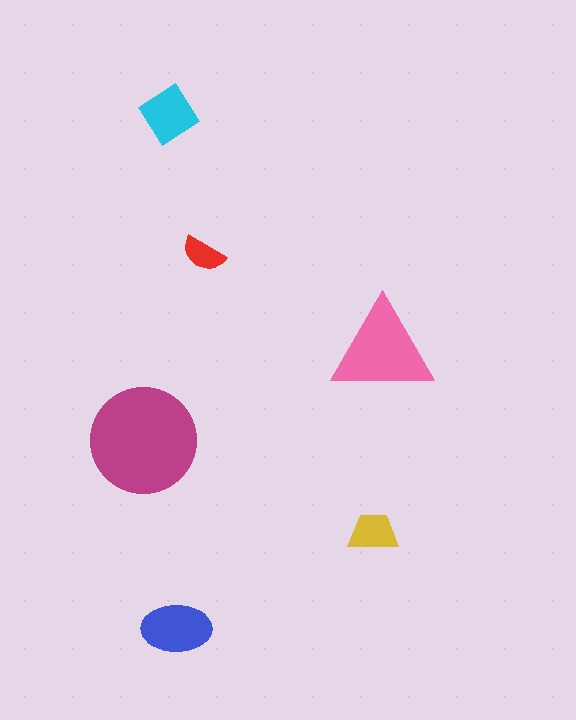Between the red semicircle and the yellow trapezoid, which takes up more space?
The yellow trapezoid.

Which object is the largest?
The magenta circle.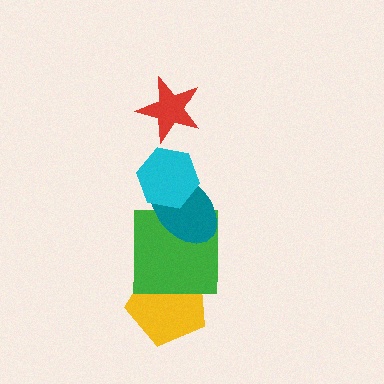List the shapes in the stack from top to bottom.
From top to bottom: the red star, the cyan hexagon, the teal ellipse, the green square, the yellow pentagon.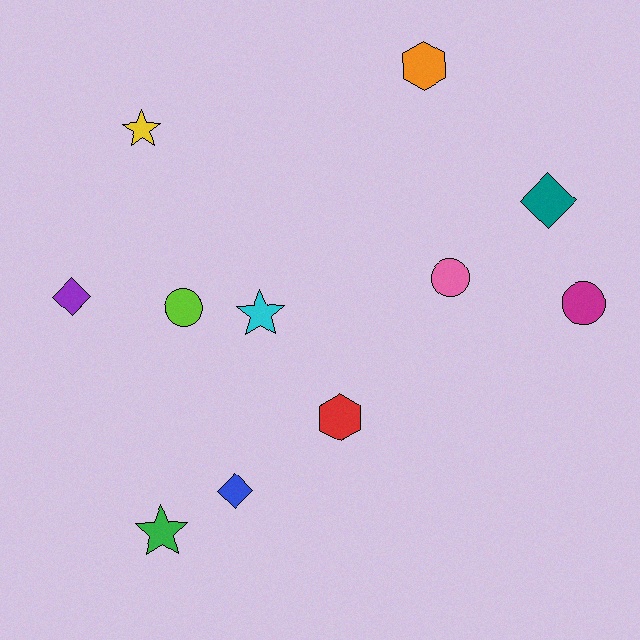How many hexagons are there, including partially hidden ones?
There are 2 hexagons.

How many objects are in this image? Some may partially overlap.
There are 11 objects.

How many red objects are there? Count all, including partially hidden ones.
There is 1 red object.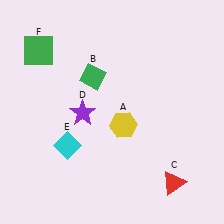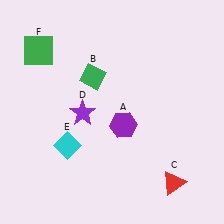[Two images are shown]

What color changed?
The hexagon (A) changed from yellow in Image 1 to purple in Image 2.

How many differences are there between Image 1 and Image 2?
There is 1 difference between the two images.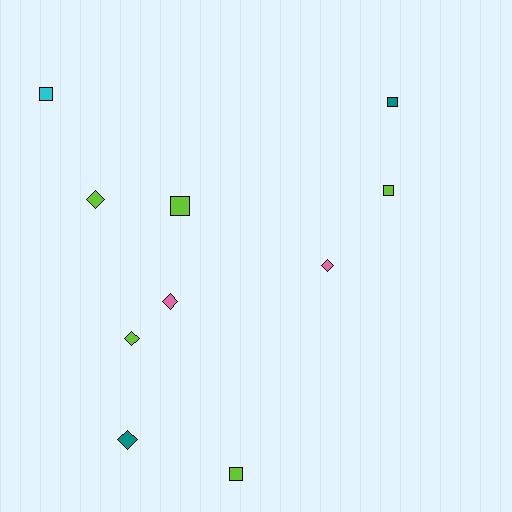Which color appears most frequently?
Lime, with 5 objects.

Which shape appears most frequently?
Diamond, with 5 objects.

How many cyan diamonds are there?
There are no cyan diamonds.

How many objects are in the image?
There are 10 objects.